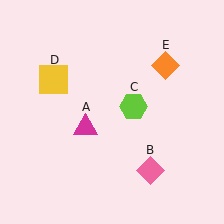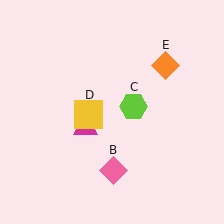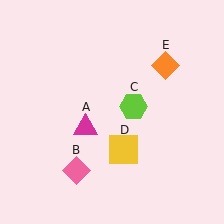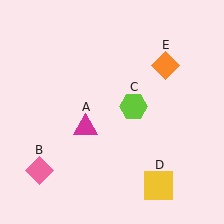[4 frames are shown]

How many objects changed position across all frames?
2 objects changed position: pink diamond (object B), yellow square (object D).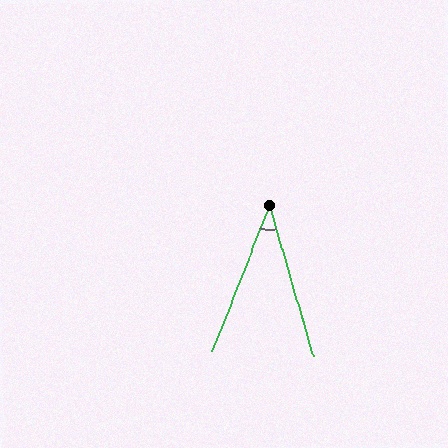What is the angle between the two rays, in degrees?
Approximately 38 degrees.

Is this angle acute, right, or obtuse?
It is acute.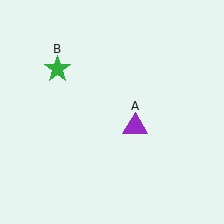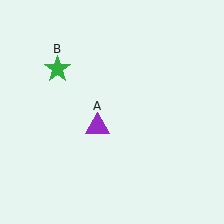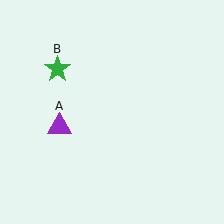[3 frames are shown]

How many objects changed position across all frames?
1 object changed position: purple triangle (object A).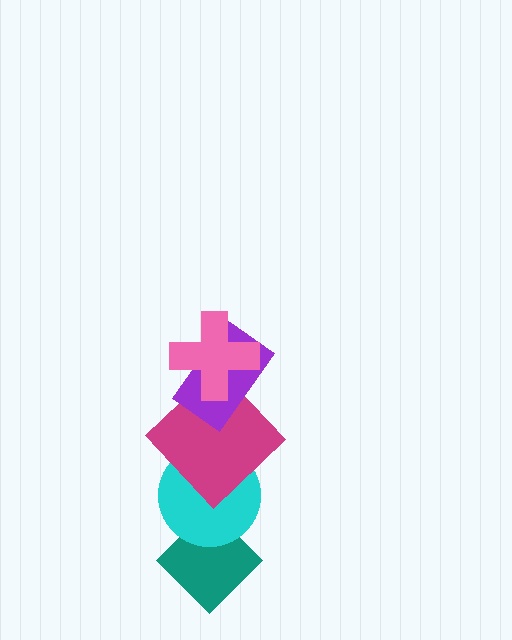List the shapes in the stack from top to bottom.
From top to bottom: the pink cross, the purple rectangle, the magenta diamond, the cyan circle, the teal diamond.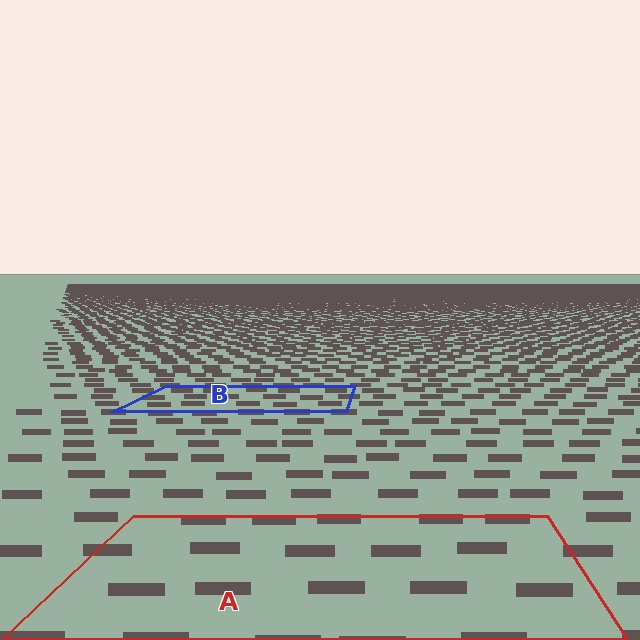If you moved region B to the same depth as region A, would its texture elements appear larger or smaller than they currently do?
They would appear larger. At a closer depth, the same texture elements are projected at a bigger on-screen size.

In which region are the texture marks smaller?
The texture marks are smaller in region B, because it is farther away.